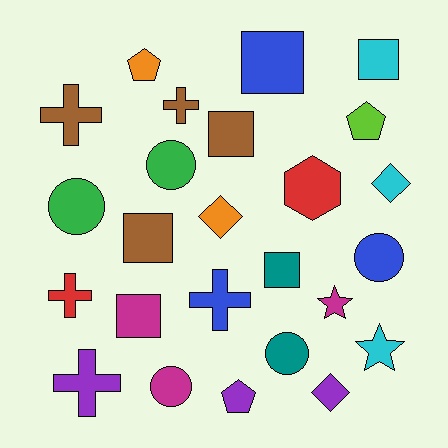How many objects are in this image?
There are 25 objects.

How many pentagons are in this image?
There are 3 pentagons.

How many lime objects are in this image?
There is 1 lime object.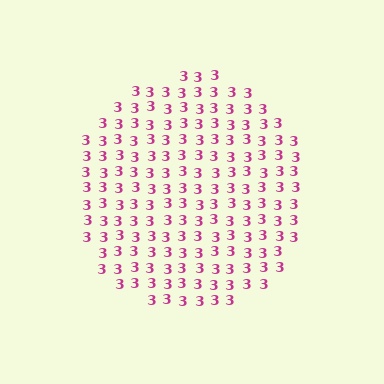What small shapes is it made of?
It is made of small digit 3's.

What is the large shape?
The large shape is a circle.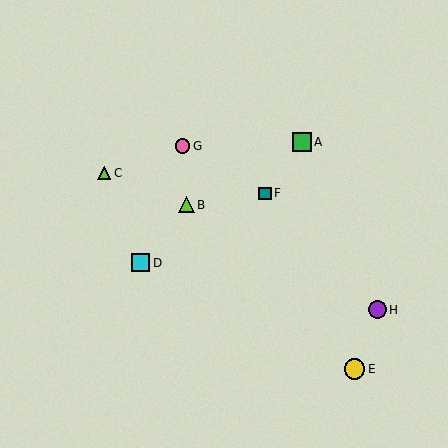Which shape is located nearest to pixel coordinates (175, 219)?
The lime triangle (labeled B) at (186, 205) is nearest to that location.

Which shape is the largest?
The yellow circle (labeled E) is the largest.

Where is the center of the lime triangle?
The center of the lime triangle is at (186, 205).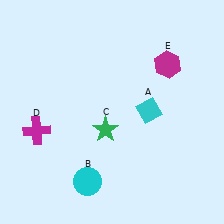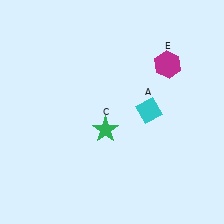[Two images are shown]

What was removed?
The cyan circle (B), the magenta cross (D) were removed in Image 2.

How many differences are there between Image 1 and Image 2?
There are 2 differences between the two images.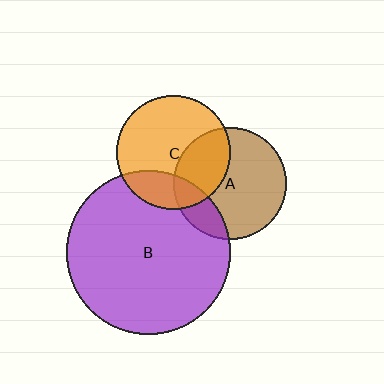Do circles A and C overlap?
Yes.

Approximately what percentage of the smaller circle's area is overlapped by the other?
Approximately 35%.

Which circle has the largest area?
Circle B (purple).